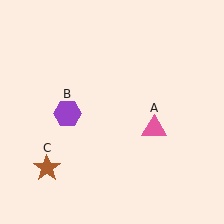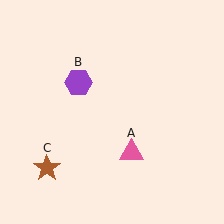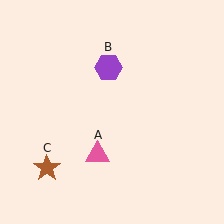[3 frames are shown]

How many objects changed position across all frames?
2 objects changed position: pink triangle (object A), purple hexagon (object B).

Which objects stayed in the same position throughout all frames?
Brown star (object C) remained stationary.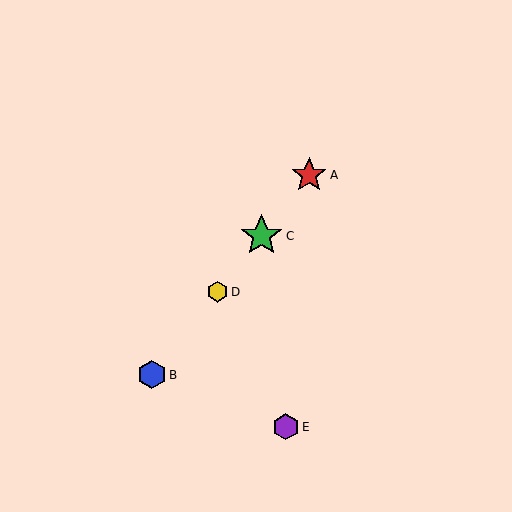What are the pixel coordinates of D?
Object D is at (217, 292).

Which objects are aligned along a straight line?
Objects A, B, C, D are aligned along a straight line.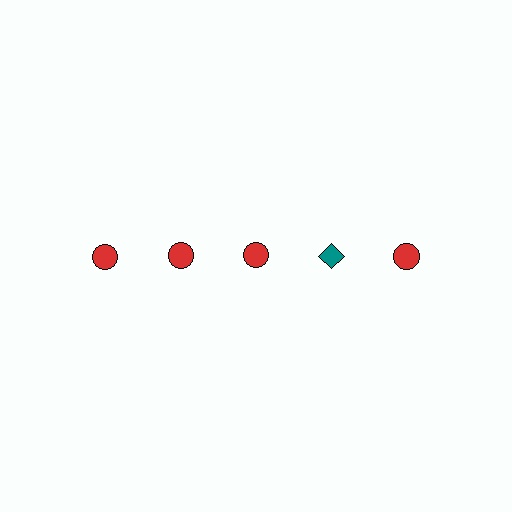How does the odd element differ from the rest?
It differs in both color (teal instead of red) and shape (diamond instead of circle).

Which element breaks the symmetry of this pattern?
The teal diamond in the top row, second from right column breaks the symmetry. All other shapes are red circles.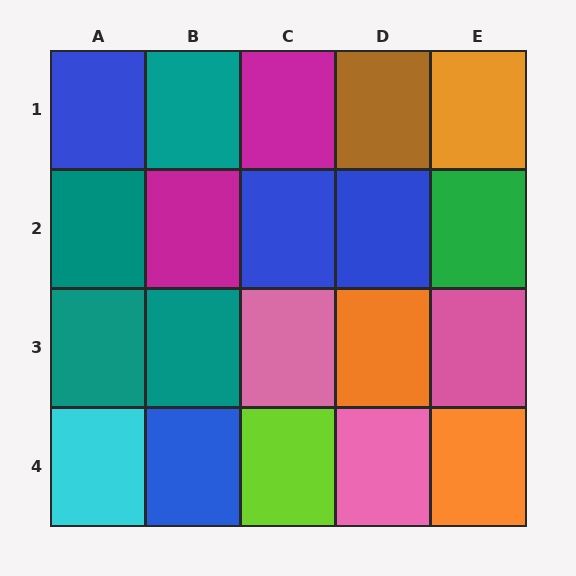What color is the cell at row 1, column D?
Brown.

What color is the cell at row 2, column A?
Teal.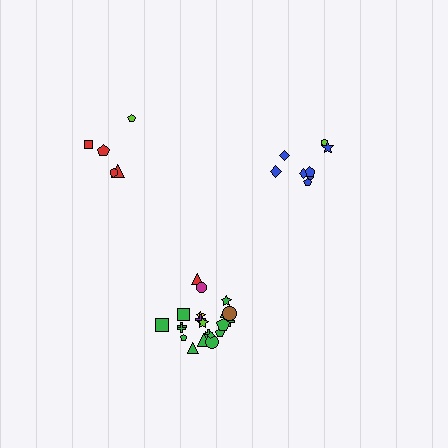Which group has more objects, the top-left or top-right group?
The top-right group.